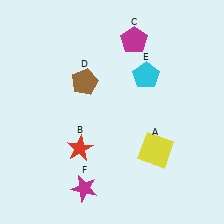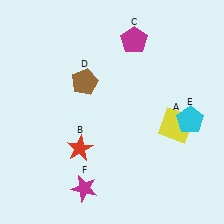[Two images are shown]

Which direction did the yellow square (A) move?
The yellow square (A) moved up.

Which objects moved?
The objects that moved are: the yellow square (A), the cyan pentagon (E).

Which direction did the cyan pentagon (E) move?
The cyan pentagon (E) moved down.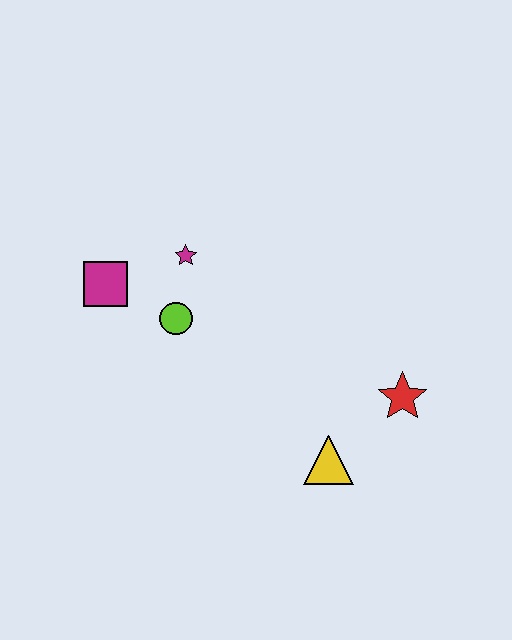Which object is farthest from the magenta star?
The red star is farthest from the magenta star.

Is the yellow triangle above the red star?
No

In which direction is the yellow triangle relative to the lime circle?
The yellow triangle is to the right of the lime circle.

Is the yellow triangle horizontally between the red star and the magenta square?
Yes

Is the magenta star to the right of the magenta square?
Yes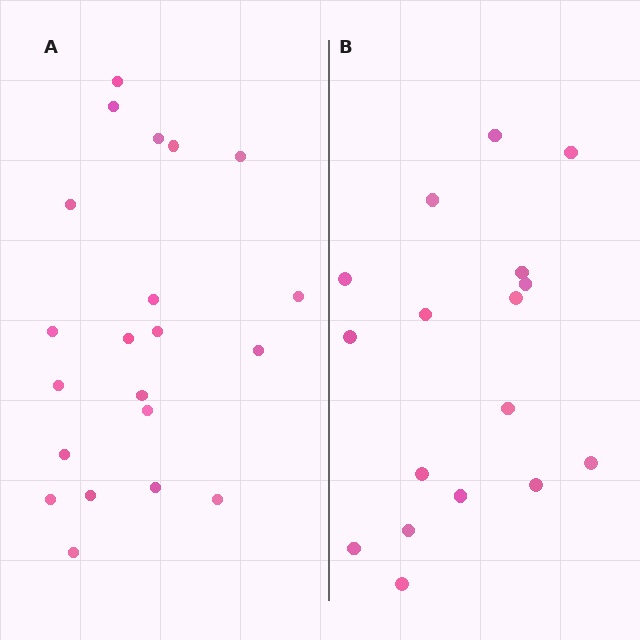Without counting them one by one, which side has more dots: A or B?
Region A (the left region) has more dots.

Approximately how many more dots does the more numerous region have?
Region A has about 4 more dots than region B.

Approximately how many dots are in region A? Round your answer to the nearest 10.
About 20 dots. (The exact count is 21, which rounds to 20.)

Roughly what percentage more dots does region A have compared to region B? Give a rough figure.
About 25% more.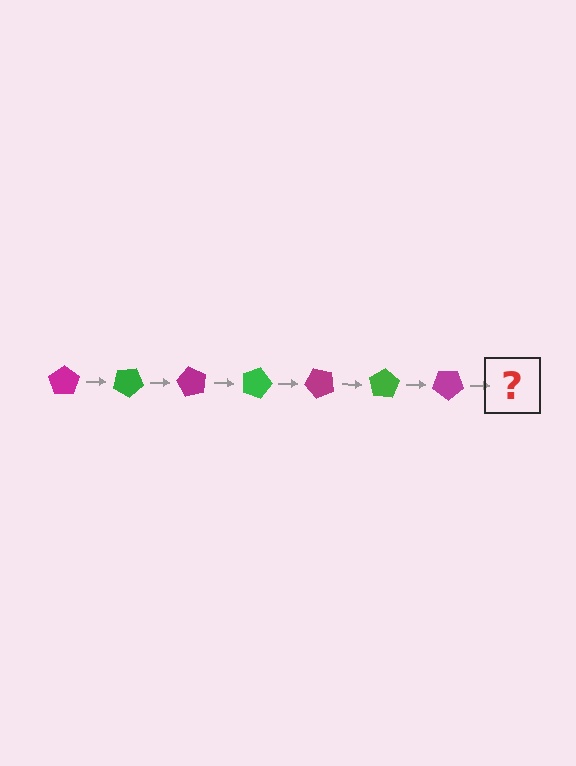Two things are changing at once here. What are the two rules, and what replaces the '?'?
The two rules are that it rotates 30 degrees each step and the color cycles through magenta and green. The '?' should be a green pentagon, rotated 210 degrees from the start.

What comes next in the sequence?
The next element should be a green pentagon, rotated 210 degrees from the start.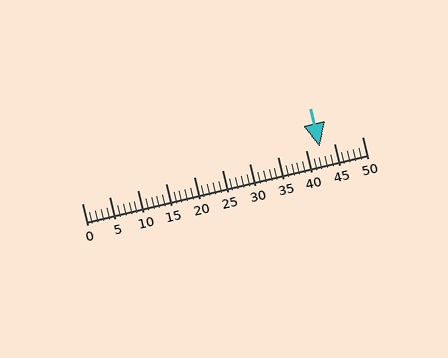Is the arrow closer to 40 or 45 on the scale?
The arrow is closer to 40.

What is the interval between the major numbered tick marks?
The major tick marks are spaced 5 units apart.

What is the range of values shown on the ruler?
The ruler shows values from 0 to 50.